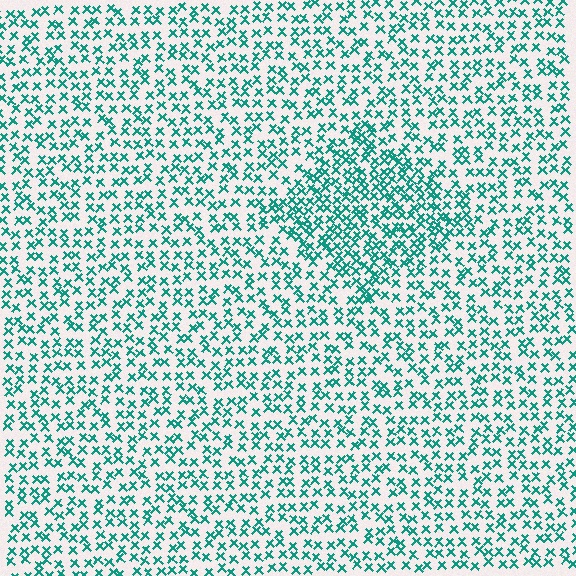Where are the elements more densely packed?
The elements are more densely packed inside the diamond boundary.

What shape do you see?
I see a diamond.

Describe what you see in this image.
The image contains small teal elements arranged at two different densities. A diamond-shaped region is visible where the elements are more densely packed than the surrounding area.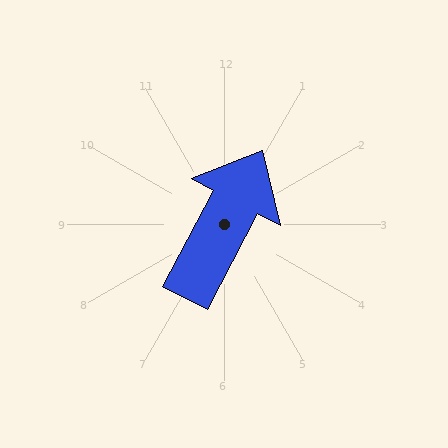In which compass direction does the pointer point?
Northeast.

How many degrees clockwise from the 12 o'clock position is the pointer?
Approximately 28 degrees.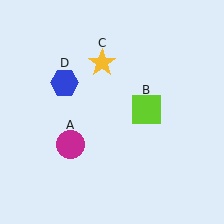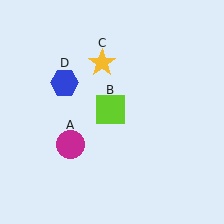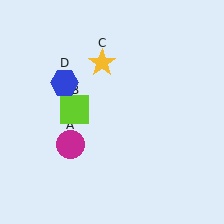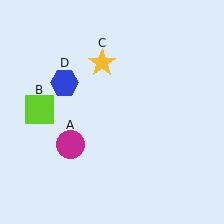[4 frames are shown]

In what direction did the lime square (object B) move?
The lime square (object B) moved left.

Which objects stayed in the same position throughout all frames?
Magenta circle (object A) and yellow star (object C) and blue hexagon (object D) remained stationary.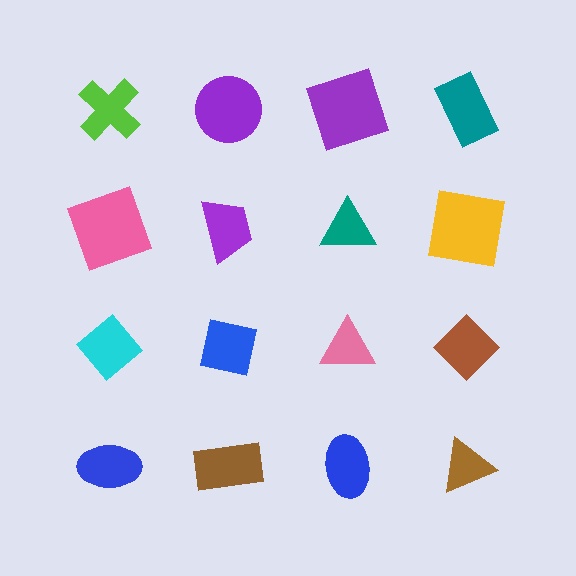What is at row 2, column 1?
A pink square.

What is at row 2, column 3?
A teal triangle.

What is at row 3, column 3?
A pink triangle.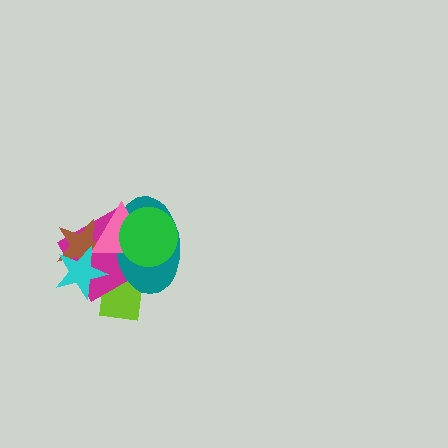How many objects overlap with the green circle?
3 objects overlap with the green circle.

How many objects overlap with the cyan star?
4 objects overlap with the cyan star.